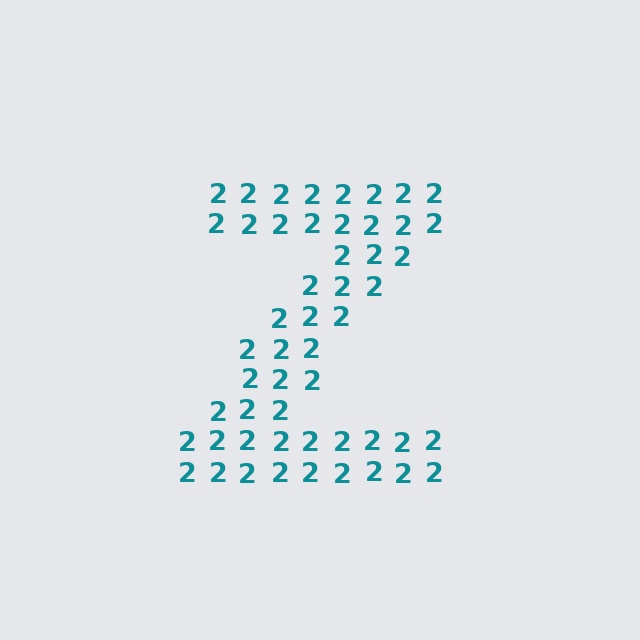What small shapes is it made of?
It is made of small digit 2's.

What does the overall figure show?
The overall figure shows the letter Z.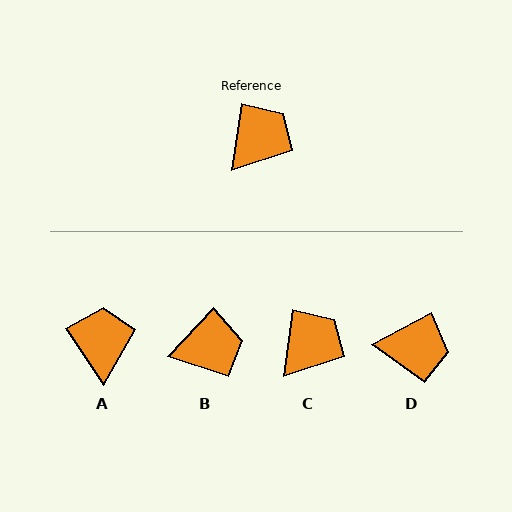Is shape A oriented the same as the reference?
No, it is off by about 42 degrees.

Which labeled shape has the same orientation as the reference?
C.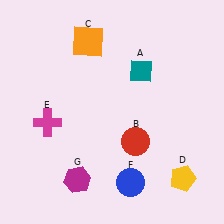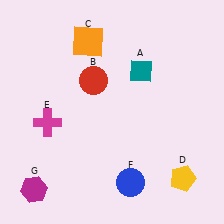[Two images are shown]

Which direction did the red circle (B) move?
The red circle (B) moved up.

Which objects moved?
The objects that moved are: the red circle (B), the magenta hexagon (G).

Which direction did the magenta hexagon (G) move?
The magenta hexagon (G) moved left.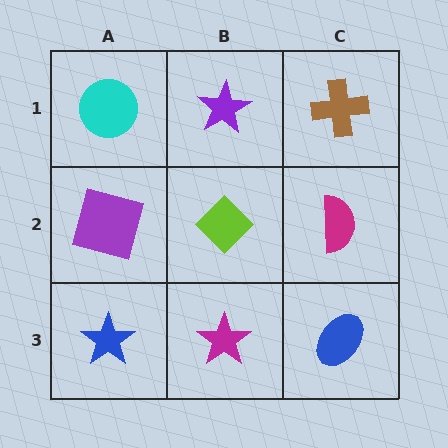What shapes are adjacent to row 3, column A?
A purple square (row 2, column A), a magenta star (row 3, column B).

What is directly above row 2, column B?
A purple star.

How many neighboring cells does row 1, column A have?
2.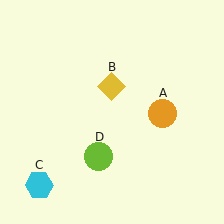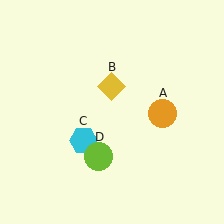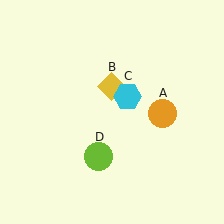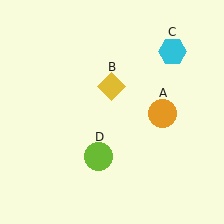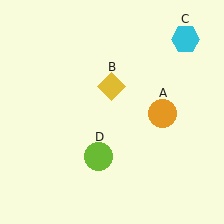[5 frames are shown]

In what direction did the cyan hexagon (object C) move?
The cyan hexagon (object C) moved up and to the right.